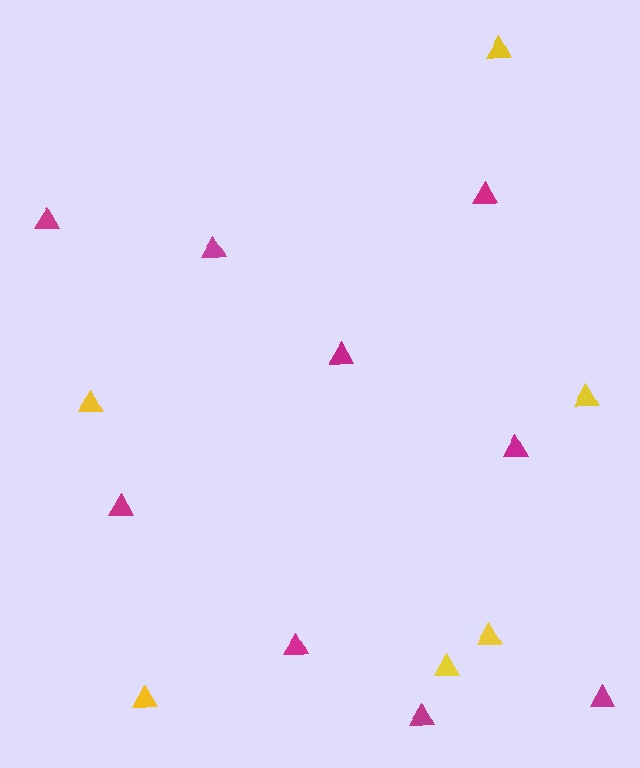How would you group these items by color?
There are 2 groups: one group of yellow triangles (6) and one group of magenta triangles (9).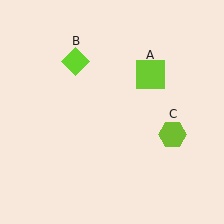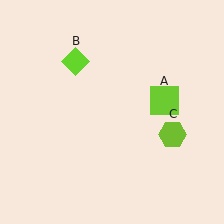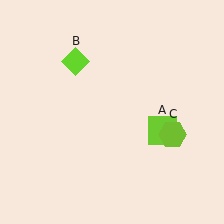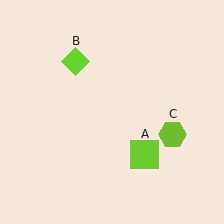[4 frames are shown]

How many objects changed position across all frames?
1 object changed position: lime square (object A).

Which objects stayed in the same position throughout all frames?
Lime diamond (object B) and lime hexagon (object C) remained stationary.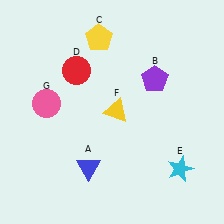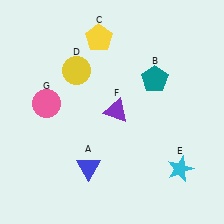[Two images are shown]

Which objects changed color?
B changed from purple to teal. D changed from red to yellow. F changed from yellow to purple.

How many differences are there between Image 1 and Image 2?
There are 3 differences between the two images.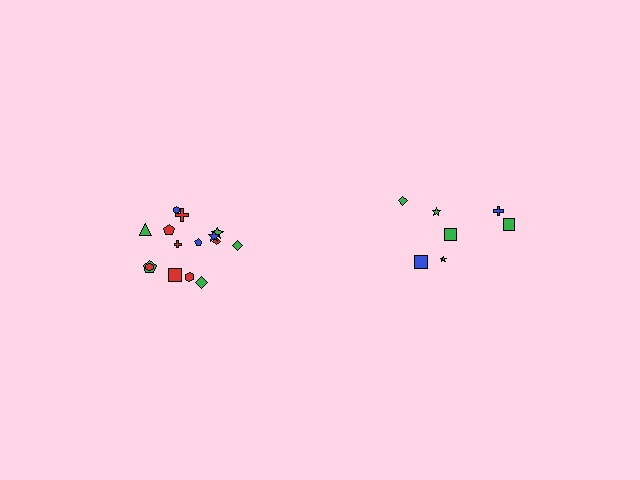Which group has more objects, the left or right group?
The left group.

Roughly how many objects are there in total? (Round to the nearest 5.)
Roughly 20 objects in total.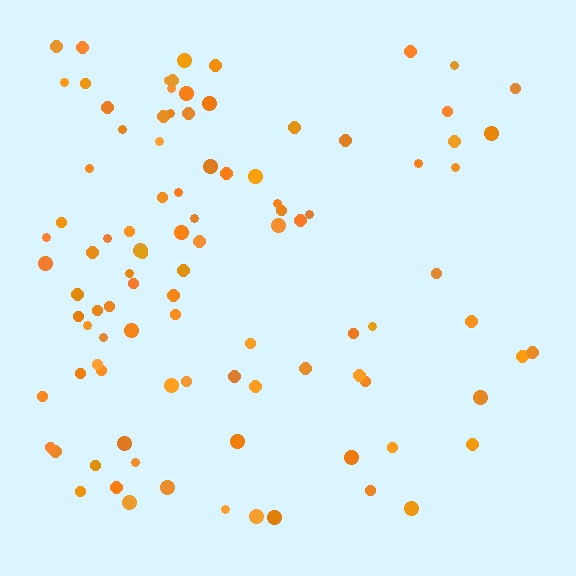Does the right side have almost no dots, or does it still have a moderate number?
Still a moderate number, just noticeably fewer than the left.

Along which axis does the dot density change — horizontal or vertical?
Horizontal.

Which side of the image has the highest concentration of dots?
The left.